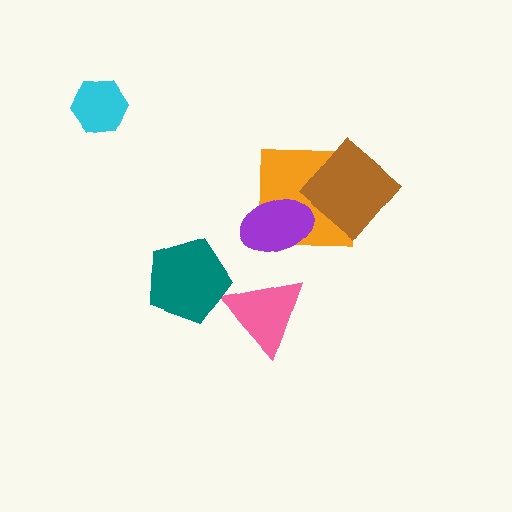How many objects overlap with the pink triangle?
1 object overlaps with the pink triangle.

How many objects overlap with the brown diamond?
1 object overlaps with the brown diamond.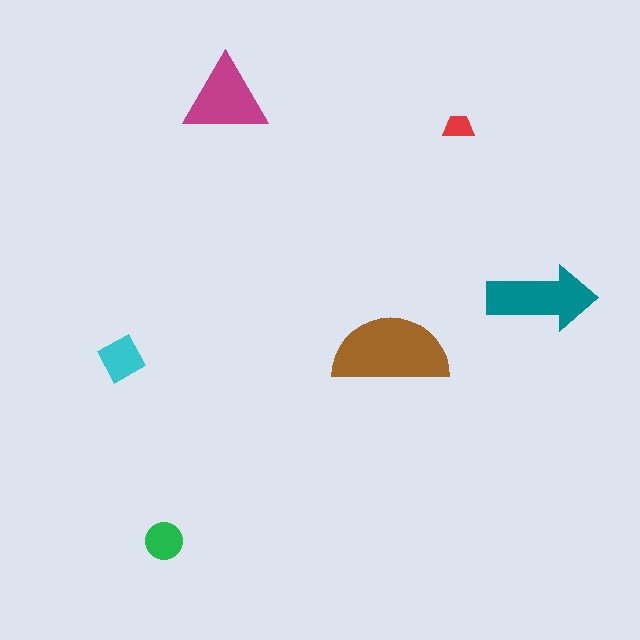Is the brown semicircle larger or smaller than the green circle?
Larger.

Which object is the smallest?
The red trapezoid.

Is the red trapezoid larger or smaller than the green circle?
Smaller.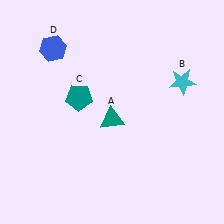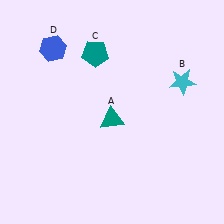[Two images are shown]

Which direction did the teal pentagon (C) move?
The teal pentagon (C) moved up.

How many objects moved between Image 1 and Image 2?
1 object moved between the two images.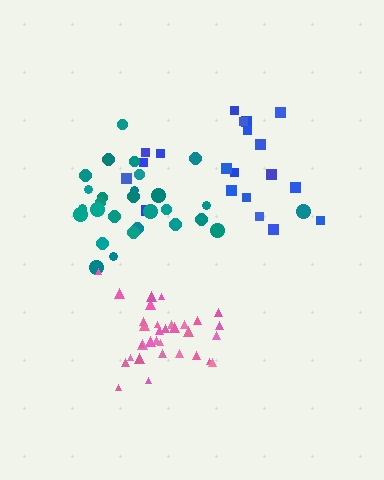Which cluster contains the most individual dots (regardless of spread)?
Pink (33).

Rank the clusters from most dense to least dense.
pink, blue, teal.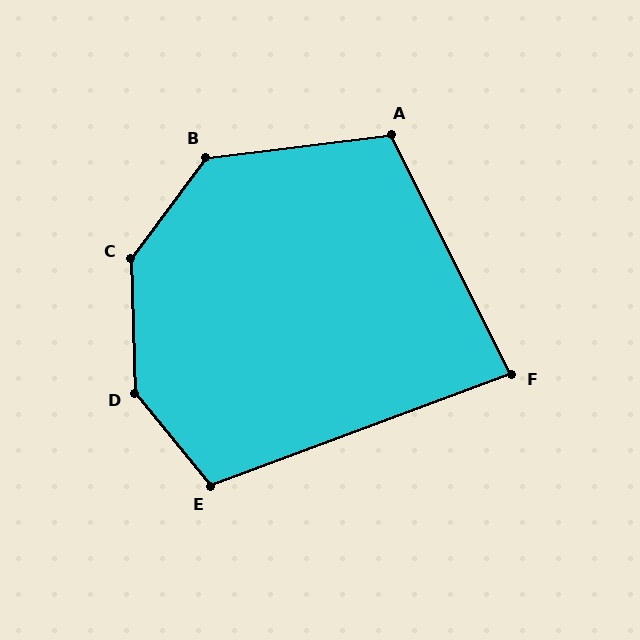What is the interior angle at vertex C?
Approximately 142 degrees (obtuse).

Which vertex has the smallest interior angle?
F, at approximately 84 degrees.